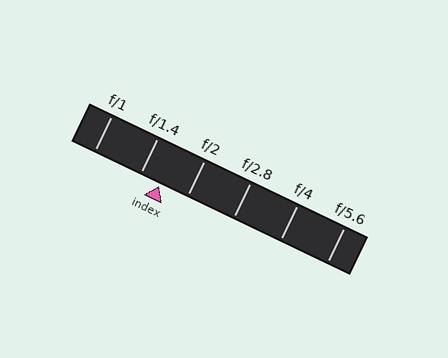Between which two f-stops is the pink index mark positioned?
The index mark is between f/1.4 and f/2.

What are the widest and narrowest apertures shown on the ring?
The widest aperture shown is f/1 and the narrowest is f/5.6.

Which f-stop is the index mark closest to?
The index mark is closest to f/1.4.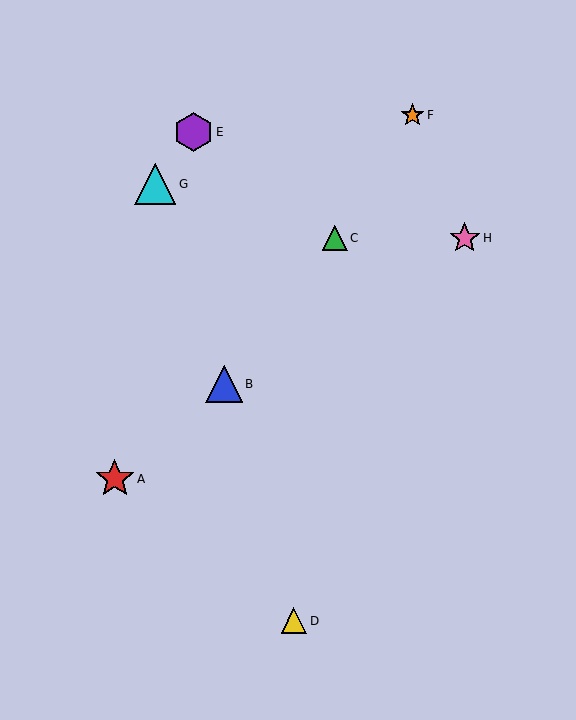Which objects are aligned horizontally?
Objects C, H are aligned horizontally.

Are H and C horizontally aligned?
Yes, both are at y≈238.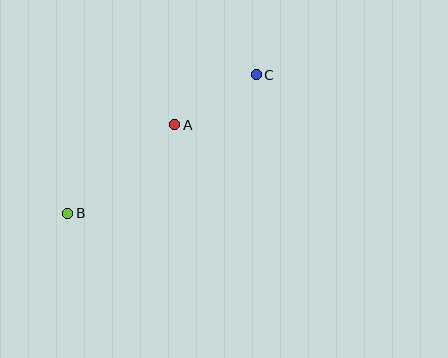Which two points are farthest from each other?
Points B and C are farthest from each other.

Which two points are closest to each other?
Points A and C are closest to each other.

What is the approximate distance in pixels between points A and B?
The distance between A and B is approximately 139 pixels.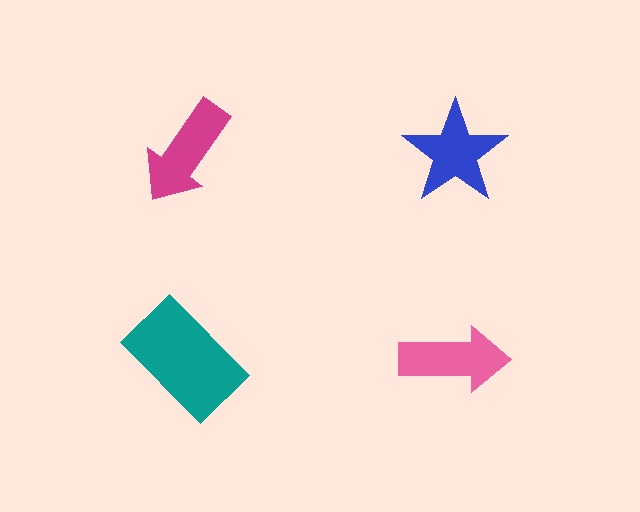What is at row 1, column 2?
A blue star.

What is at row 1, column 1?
A magenta arrow.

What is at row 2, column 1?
A teal rectangle.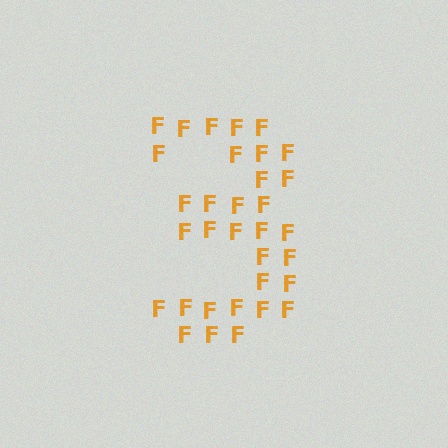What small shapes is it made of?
It is made of small letter F's.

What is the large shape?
The large shape is the digit 3.